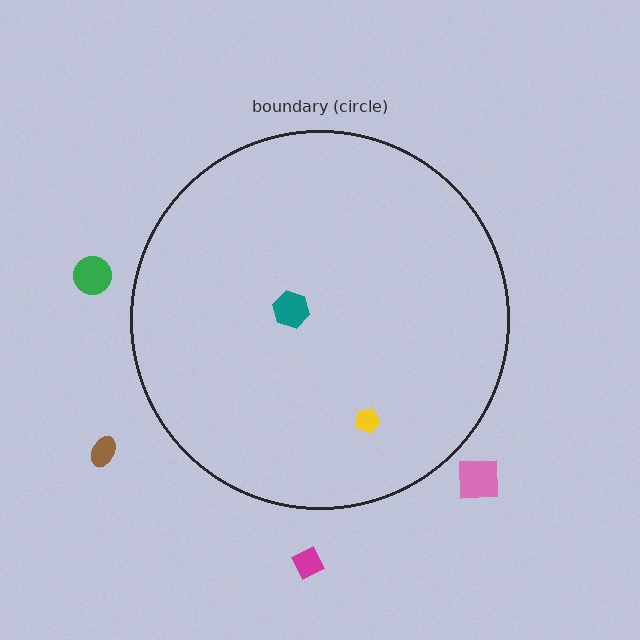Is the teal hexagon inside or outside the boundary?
Inside.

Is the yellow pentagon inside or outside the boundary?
Inside.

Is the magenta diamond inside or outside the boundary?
Outside.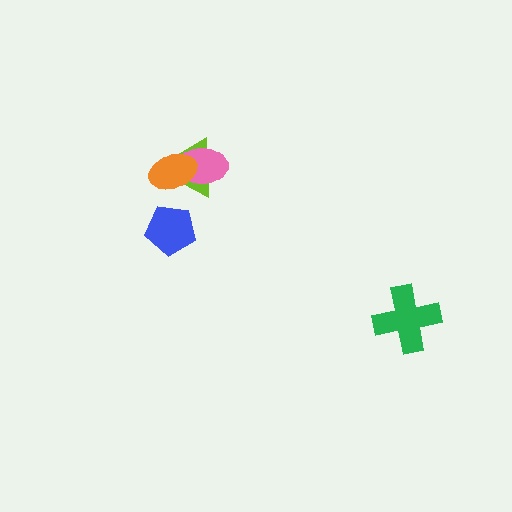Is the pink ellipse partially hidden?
Yes, it is partially covered by another shape.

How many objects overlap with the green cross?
0 objects overlap with the green cross.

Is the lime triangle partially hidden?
Yes, it is partially covered by another shape.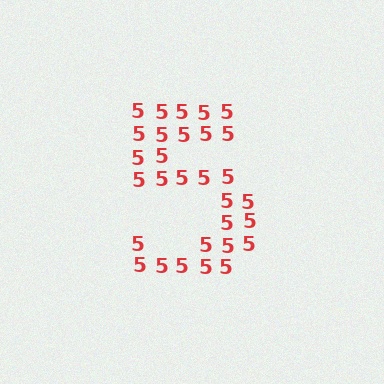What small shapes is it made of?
It is made of small digit 5's.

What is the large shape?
The large shape is the digit 5.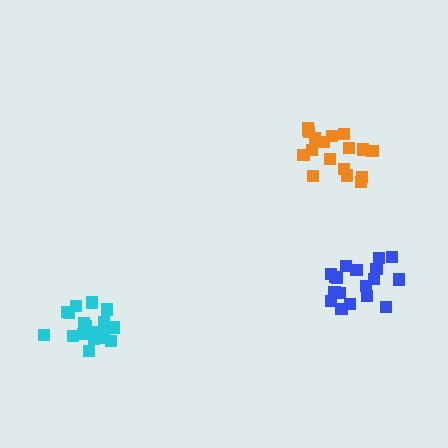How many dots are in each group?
Group 1: 18 dots, Group 2: 18 dots, Group 3: 18 dots (54 total).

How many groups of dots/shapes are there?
There are 3 groups.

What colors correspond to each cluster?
The clusters are colored: blue, orange, cyan.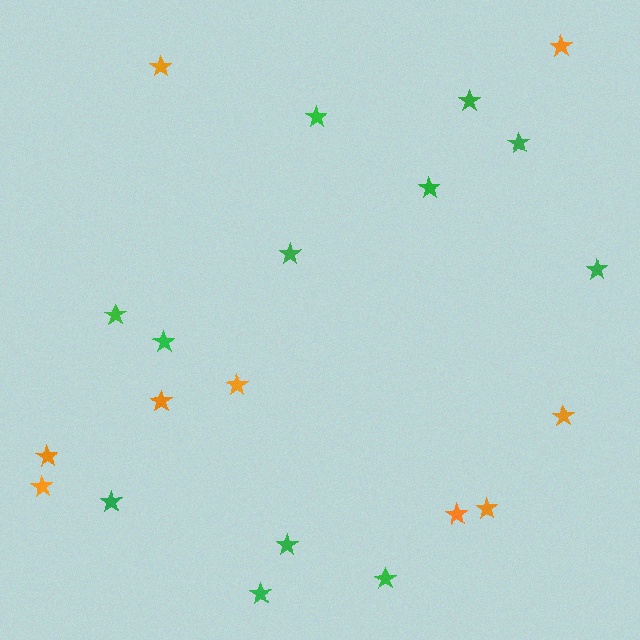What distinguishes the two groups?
There are 2 groups: one group of green stars (12) and one group of orange stars (9).